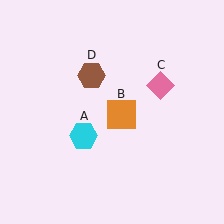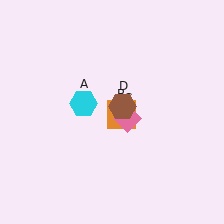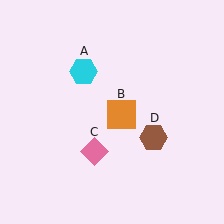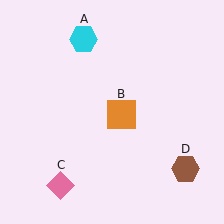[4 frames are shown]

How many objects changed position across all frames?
3 objects changed position: cyan hexagon (object A), pink diamond (object C), brown hexagon (object D).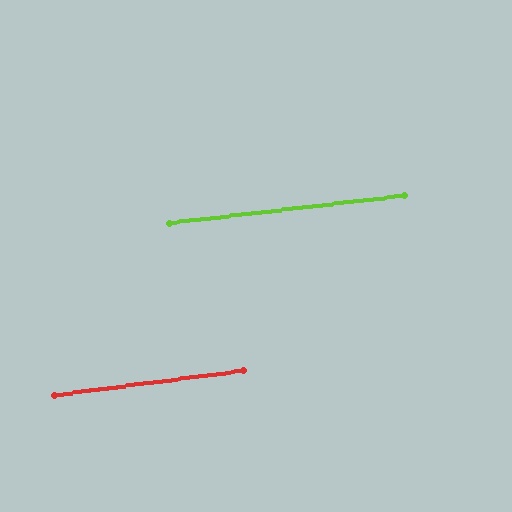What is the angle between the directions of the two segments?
Approximately 1 degree.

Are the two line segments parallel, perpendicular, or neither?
Parallel — their directions differ by only 0.6°.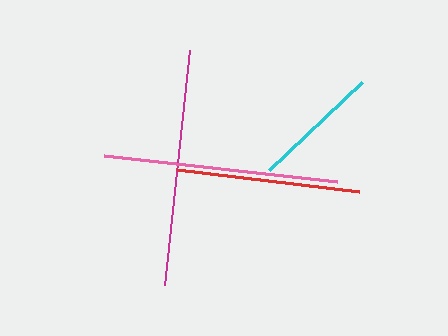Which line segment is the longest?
The magenta line is the longest at approximately 236 pixels.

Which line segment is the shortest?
The cyan line is the shortest at approximately 128 pixels.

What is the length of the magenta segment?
The magenta segment is approximately 236 pixels long.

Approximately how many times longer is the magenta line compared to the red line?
The magenta line is approximately 1.3 times the length of the red line.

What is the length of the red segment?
The red segment is approximately 183 pixels long.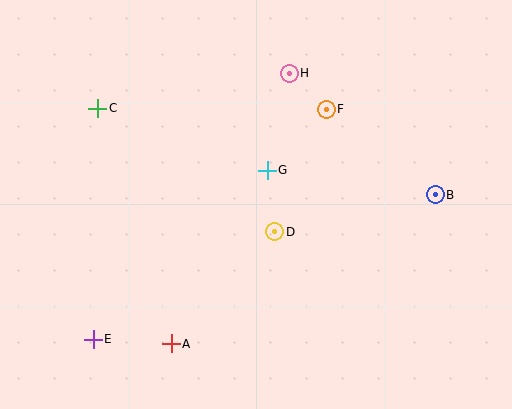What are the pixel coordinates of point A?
Point A is at (171, 344).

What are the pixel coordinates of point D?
Point D is at (275, 232).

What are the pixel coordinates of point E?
Point E is at (93, 339).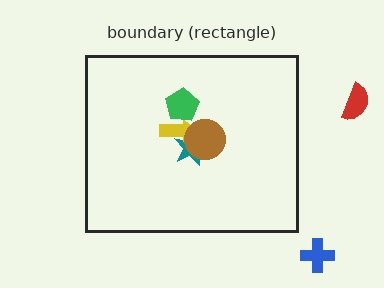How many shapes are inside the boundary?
4 inside, 2 outside.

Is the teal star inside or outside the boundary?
Inside.